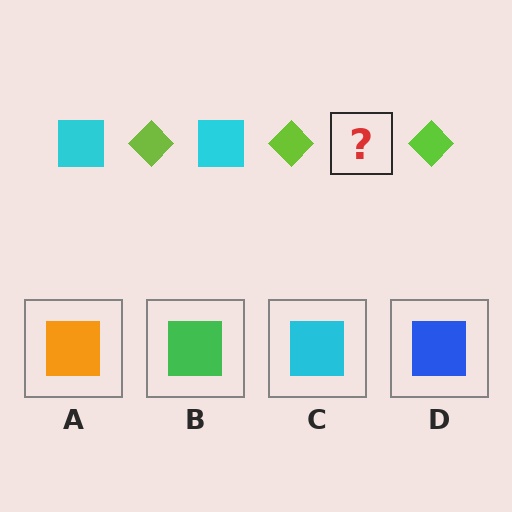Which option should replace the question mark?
Option C.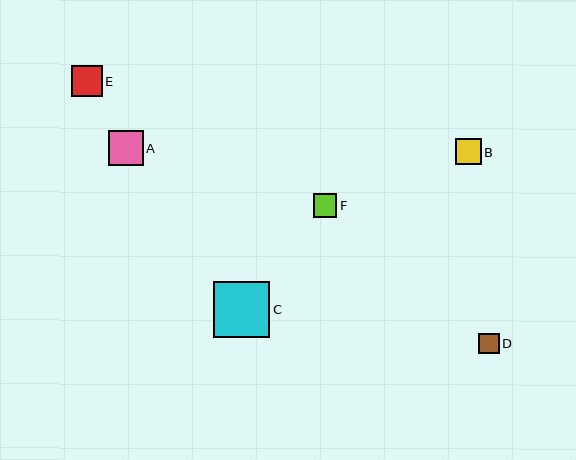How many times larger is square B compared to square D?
Square B is approximately 1.2 times the size of square D.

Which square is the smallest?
Square D is the smallest with a size of approximately 20 pixels.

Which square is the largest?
Square C is the largest with a size of approximately 56 pixels.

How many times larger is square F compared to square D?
Square F is approximately 1.1 times the size of square D.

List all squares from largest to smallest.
From largest to smallest: C, A, E, B, F, D.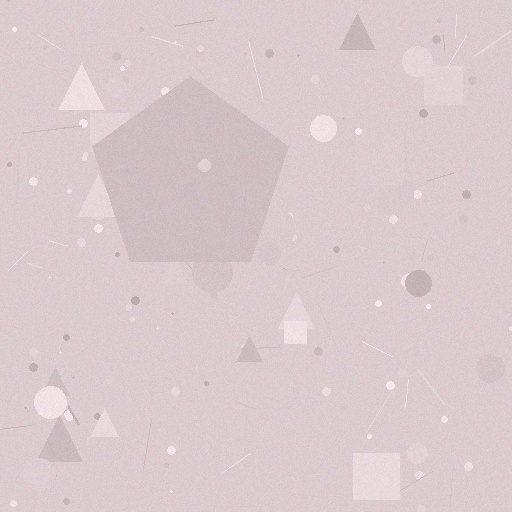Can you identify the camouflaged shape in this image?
The camouflaged shape is a pentagon.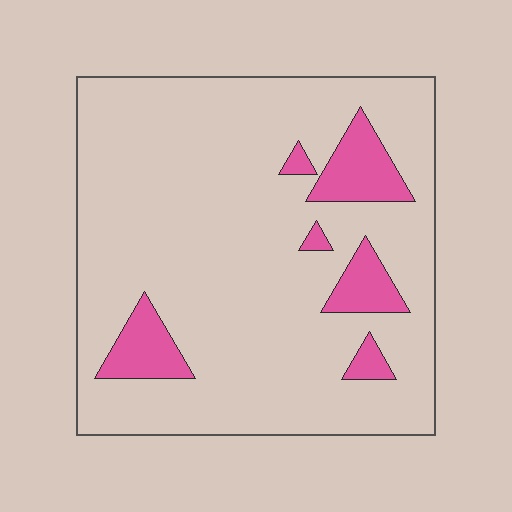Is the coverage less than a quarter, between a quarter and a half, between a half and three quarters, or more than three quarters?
Less than a quarter.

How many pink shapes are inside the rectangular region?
6.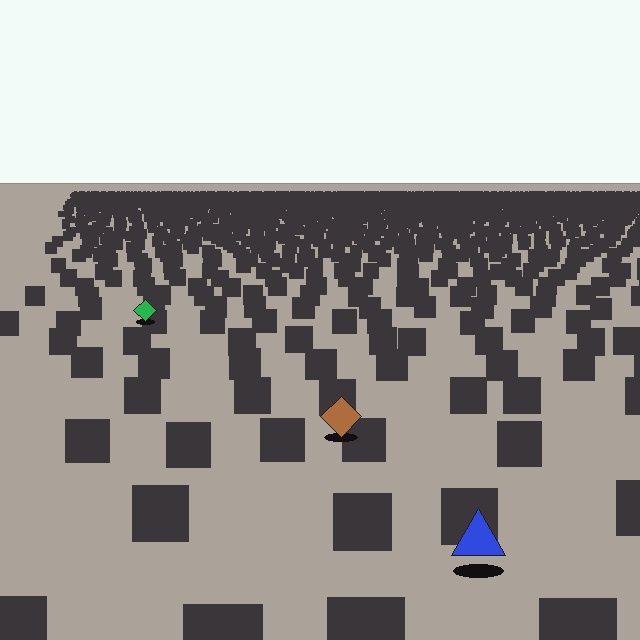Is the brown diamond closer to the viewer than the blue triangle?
No. The blue triangle is closer — you can tell from the texture gradient: the ground texture is coarser near it.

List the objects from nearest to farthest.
From nearest to farthest: the blue triangle, the brown diamond, the green diamond.